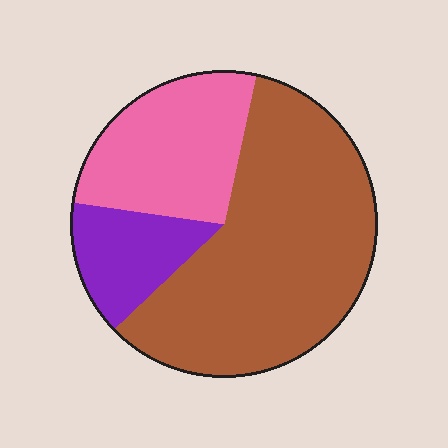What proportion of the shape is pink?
Pink covers 26% of the shape.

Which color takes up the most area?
Brown, at roughly 60%.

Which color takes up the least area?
Purple, at roughly 15%.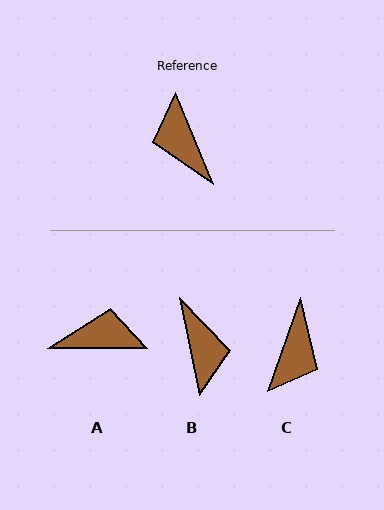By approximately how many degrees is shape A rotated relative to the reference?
Approximately 113 degrees clockwise.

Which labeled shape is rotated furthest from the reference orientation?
B, about 169 degrees away.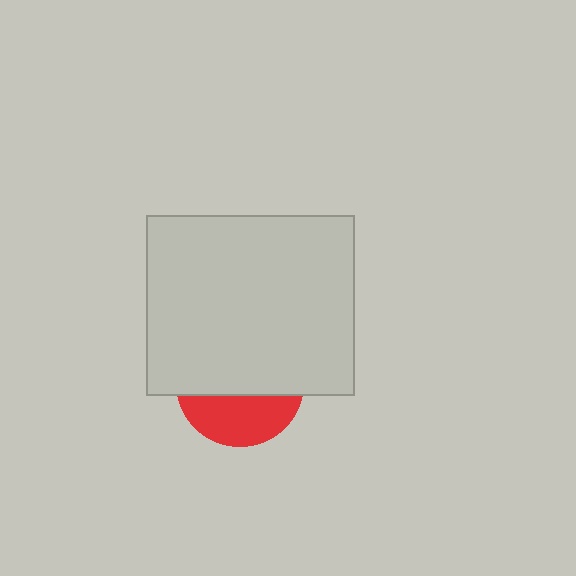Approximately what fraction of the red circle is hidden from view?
Roughly 62% of the red circle is hidden behind the light gray rectangle.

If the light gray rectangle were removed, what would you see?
You would see the complete red circle.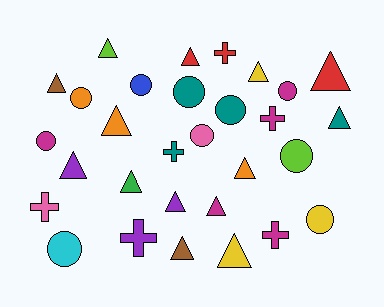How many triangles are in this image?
There are 14 triangles.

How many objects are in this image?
There are 30 objects.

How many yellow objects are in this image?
There are 3 yellow objects.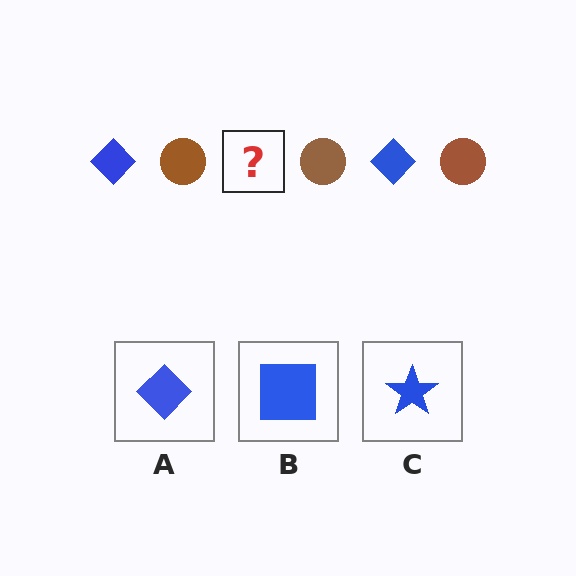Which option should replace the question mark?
Option A.